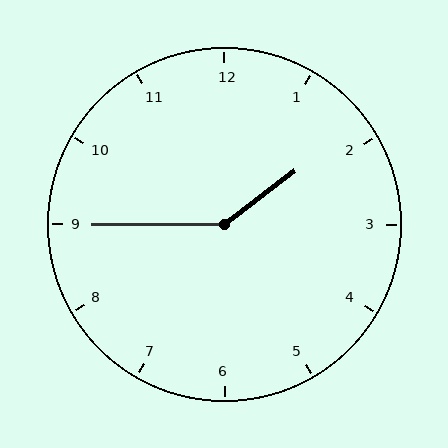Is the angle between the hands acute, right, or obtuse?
It is obtuse.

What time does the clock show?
1:45.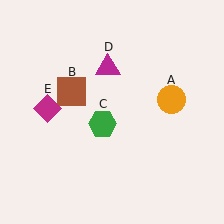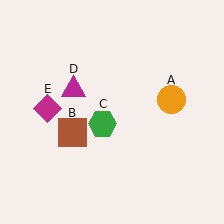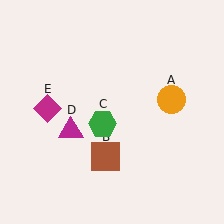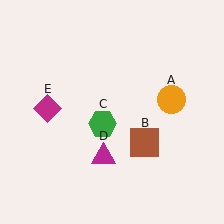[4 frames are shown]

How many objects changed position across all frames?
2 objects changed position: brown square (object B), magenta triangle (object D).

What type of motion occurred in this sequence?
The brown square (object B), magenta triangle (object D) rotated counterclockwise around the center of the scene.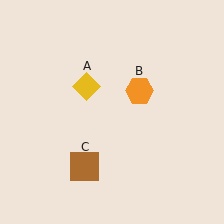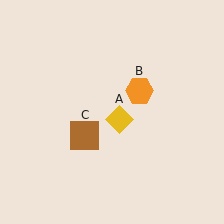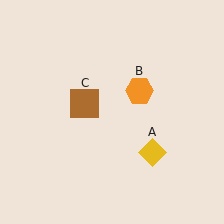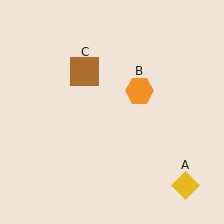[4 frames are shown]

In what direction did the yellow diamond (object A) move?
The yellow diamond (object A) moved down and to the right.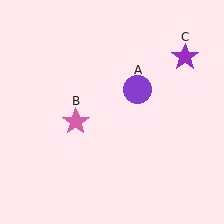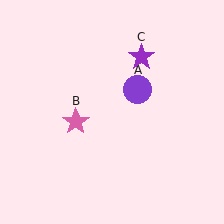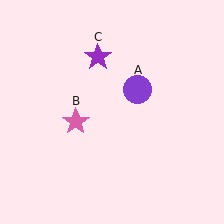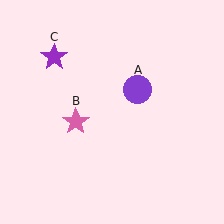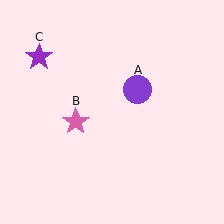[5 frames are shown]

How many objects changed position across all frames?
1 object changed position: purple star (object C).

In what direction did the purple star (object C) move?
The purple star (object C) moved left.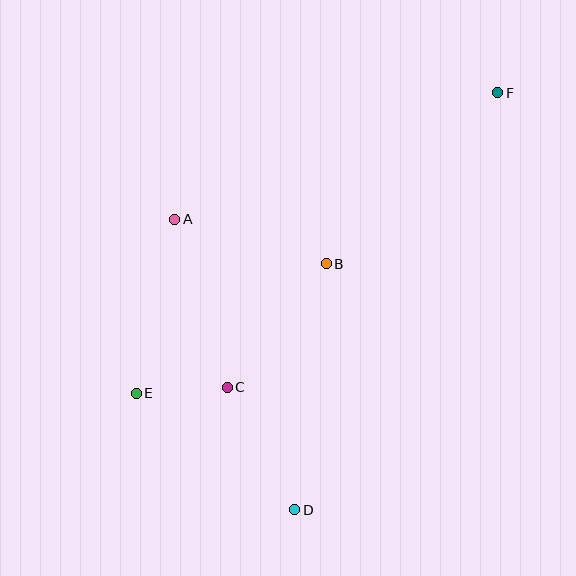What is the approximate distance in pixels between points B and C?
The distance between B and C is approximately 159 pixels.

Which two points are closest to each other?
Points C and E are closest to each other.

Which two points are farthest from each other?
Points E and F are farthest from each other.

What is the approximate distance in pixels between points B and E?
The distance between B and E is approximately 230 pixels.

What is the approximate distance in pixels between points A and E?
The distance between A and E is approximately 178 pixels.